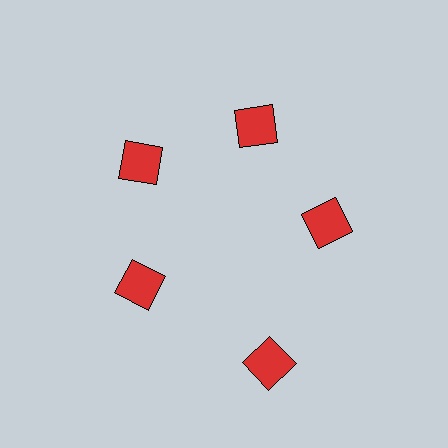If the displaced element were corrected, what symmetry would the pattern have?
It would have 5-fold rotational symmetry — the pattern would map onto itself every 72 degrees.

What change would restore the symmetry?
The symmetry would be restored by moving it inward, back onto the ring so that all 5 squares sit at equal angles and equal distance from the center.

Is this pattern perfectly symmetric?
No. The 5 red squares are arranged in a ring, but one element near the 5 o'clock position is pushed outward from the center, breaking the 5-fold rotational symmetry.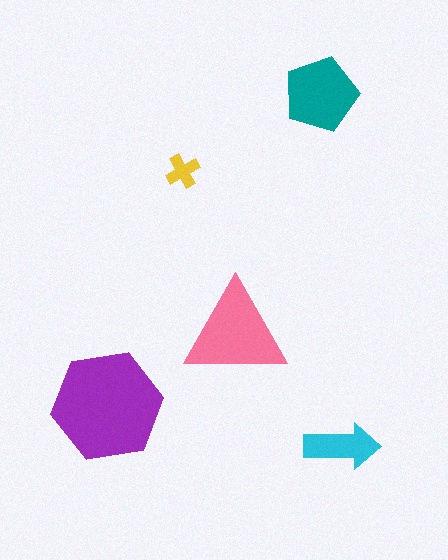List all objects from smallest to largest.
The yellow cross, the cyan arrow, the teal pentagon, the pink triangle, the purple hexagon.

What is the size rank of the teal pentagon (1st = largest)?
3rd.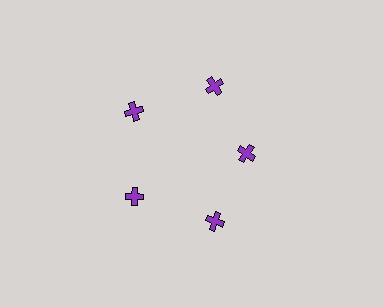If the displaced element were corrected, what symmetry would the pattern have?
It would have 5-fold rotational symmetry — the pattern would map onto itself every 72 degrees.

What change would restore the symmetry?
The symmetry would be restored by moving it outward, back onto the ring so that all 5 crosses sit at equal angles and equal distance from the center.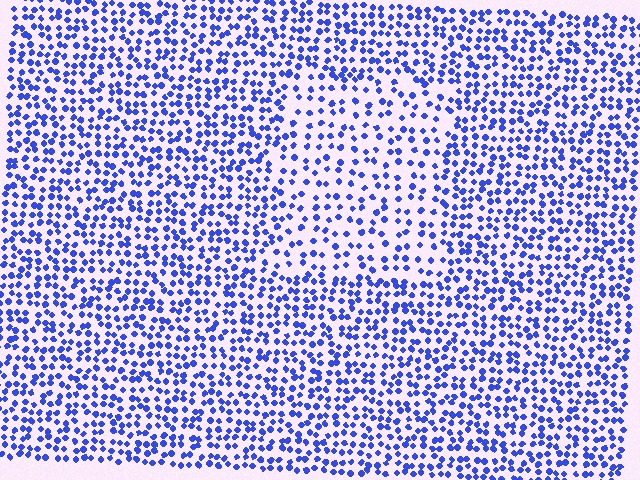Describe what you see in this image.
The image contains small blue elements arranged at two different densities. A rectangle-shaped region is visible where the elements are less densely packed than the surrounding area.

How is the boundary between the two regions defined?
The boundary is defined by a change in element density (approximately 1.7x ratio). All elements are the same color, size, and shape.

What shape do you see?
I see a rectangle.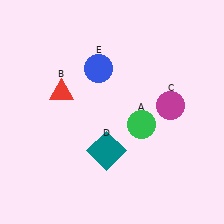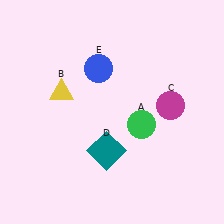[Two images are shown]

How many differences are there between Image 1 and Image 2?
There is 1 difference between the two images.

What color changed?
The triangle (B) changed from red in Image 1 to yellow in Image 2.